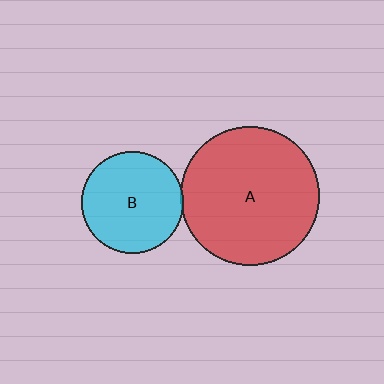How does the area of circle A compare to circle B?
Approximately 1.9 times.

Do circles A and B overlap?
Yes.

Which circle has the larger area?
Circle A (red).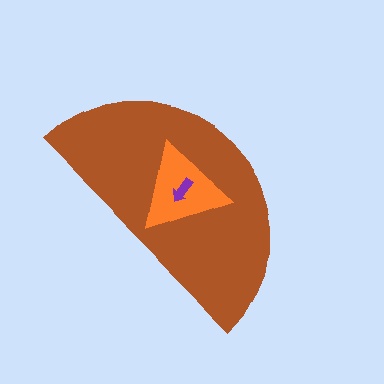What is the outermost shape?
The brown semicircle.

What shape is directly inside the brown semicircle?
The orange triangle.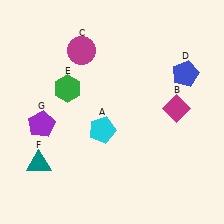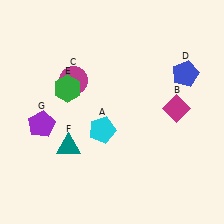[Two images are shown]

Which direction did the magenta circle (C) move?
The magenta circle (C) moved down.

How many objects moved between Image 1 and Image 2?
2 objects moved between the two images.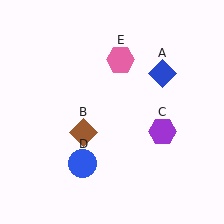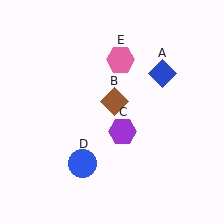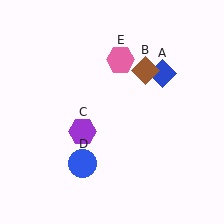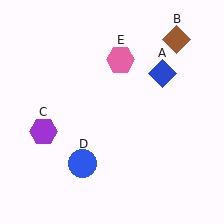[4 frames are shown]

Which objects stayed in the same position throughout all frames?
Blue diamond (object A) and blue circle (object D) and pink hexagon (object E) remained stationary.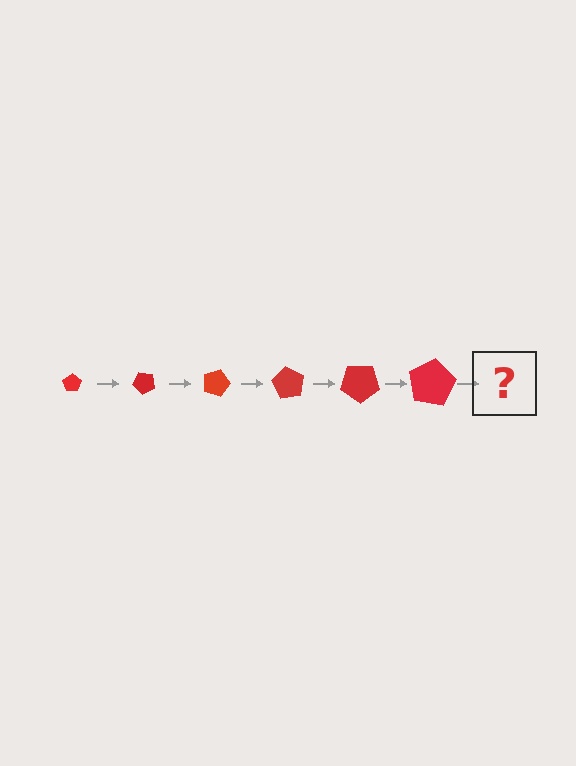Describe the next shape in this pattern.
It should be a pentagon, larger than the previous one and rotated 270 degrees from the start.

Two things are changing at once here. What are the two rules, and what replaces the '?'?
The two rules are that the pentagon grows larger each step and it rotates 45 degrees each step. The '?' should be a pentagon, larger than the previous one and rotated 270 degrees from the start.